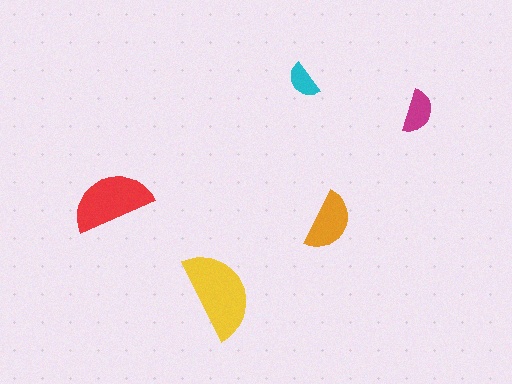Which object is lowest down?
The yellow semicircle is bottommost.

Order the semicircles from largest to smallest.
the yellow one, the red one, the orange one, the magenta one, the cyan one.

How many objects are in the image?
There are 5 objects in the image.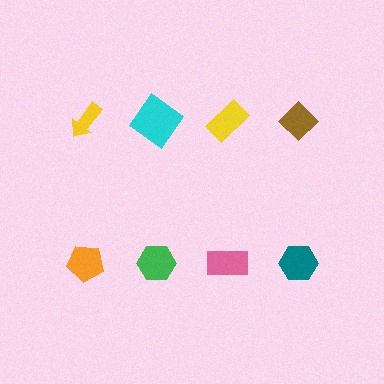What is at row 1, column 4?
A brown diamond.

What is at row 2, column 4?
A teal hexagon.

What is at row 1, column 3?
A yellow rectangle.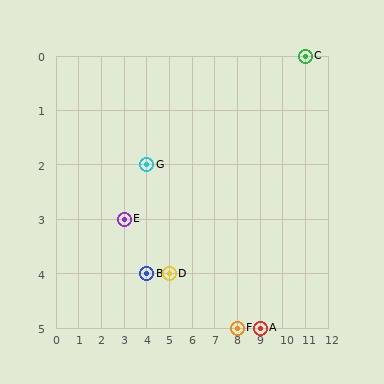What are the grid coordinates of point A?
Point A is at grid coordinates (9, 5).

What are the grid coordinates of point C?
Point C is at grid coordinates (11, 0).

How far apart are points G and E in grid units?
Points G and E are 1 column and 1 row apart (about 1.4 grid units diagonally).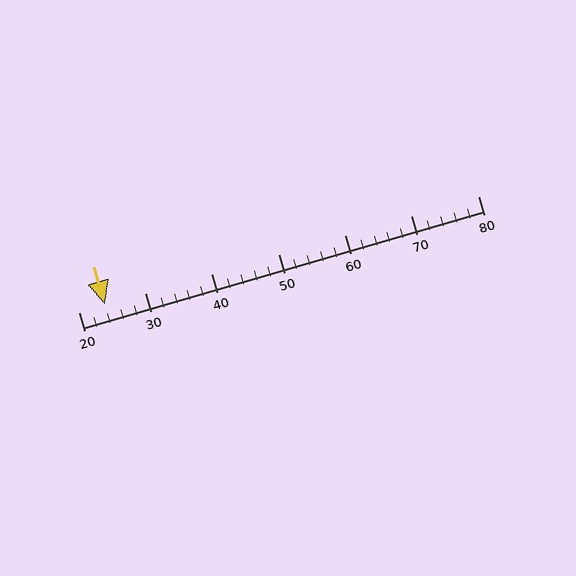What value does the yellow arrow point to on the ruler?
The yellow arrow points to approximately 24.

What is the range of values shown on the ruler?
The ruler shows values from 20 to 80.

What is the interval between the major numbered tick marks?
The major tick marks are spaced 10 units apart.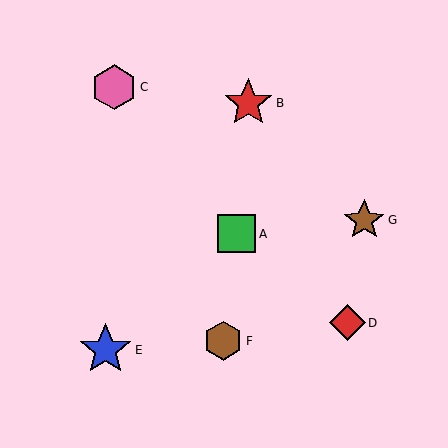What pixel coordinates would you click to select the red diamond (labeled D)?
Click at (347, 323) to select the red diamond D.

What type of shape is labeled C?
Shape C is a pink hexagon.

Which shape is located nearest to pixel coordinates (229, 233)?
The green square (labeled A) at (237, 234) is nearest to that location.